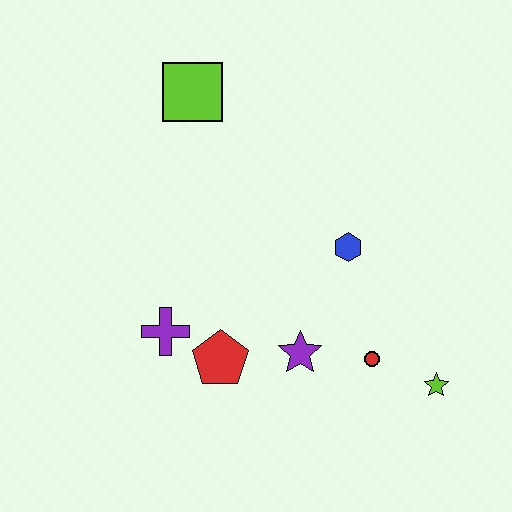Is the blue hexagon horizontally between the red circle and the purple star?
Yes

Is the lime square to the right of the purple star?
No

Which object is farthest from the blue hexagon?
The lime square is farthest from the blue hexagon.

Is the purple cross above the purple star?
Yes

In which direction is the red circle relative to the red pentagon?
The red circle is to the right of the red pentagon.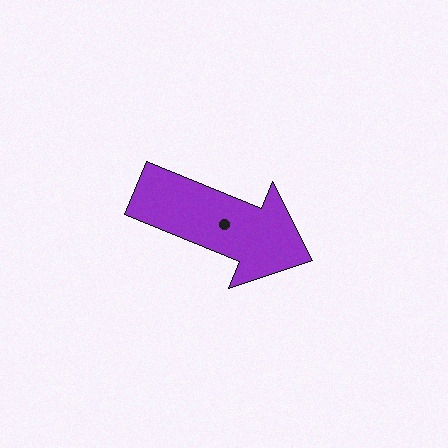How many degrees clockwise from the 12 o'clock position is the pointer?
Approximately 112 degrees.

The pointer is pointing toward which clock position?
Roughly 4 o'clock.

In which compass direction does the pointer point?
East.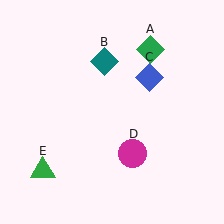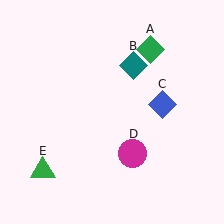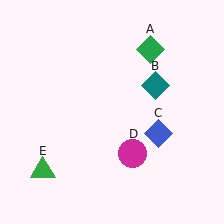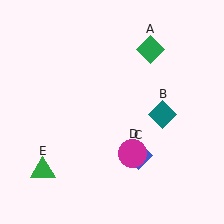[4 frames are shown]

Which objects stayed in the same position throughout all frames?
Green diamond (object A) and magenta circle (object D) and green triangle (object E) remained stationary.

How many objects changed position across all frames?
2 objects changed position: teal diamond (object B), blue diamond (object C).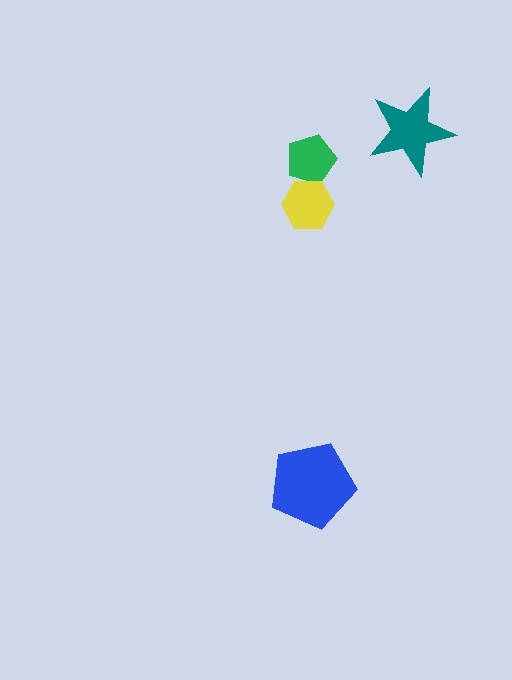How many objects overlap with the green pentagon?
1 object overlaps with the green pentagon.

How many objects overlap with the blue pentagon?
0 objects overlap with the blue pentagon.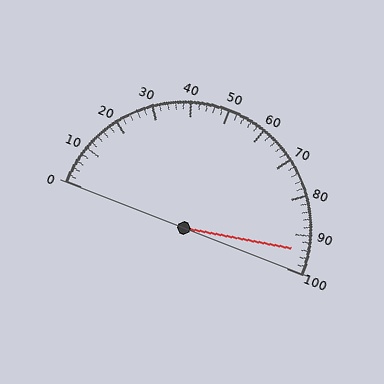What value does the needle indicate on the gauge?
The needle indicates approximately 94.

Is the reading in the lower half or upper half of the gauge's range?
The reading is in the upper half of the range (0 to 100).